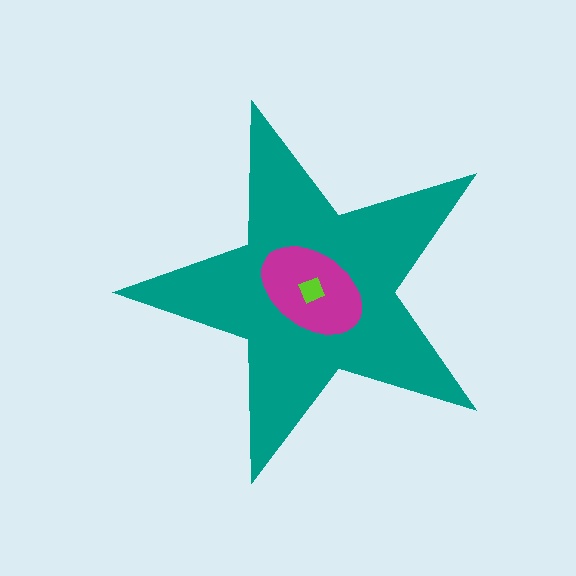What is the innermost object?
The lime diamond.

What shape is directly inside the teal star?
The magenta ellipse.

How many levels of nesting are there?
3.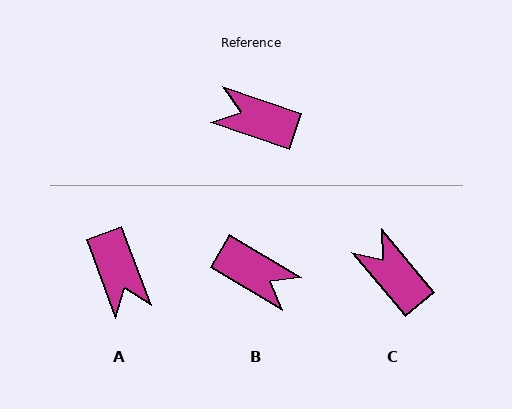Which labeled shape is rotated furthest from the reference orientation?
B, about 168 degrees away.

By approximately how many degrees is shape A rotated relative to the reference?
Approximately 130 degrees counter-clockwise.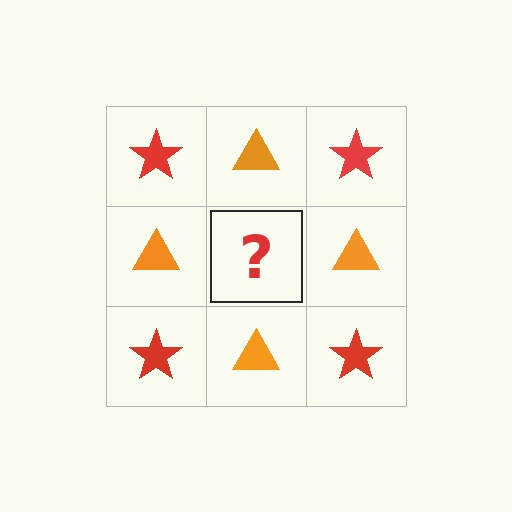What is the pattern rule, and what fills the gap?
The rule is that it alternates red star and orange triangle in a checkerboard pattern. The gap should be filled with a red star.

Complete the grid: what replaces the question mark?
The question mark should be replaced with a red star.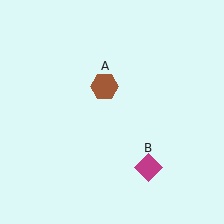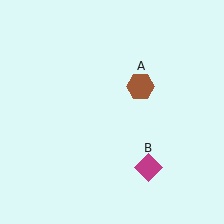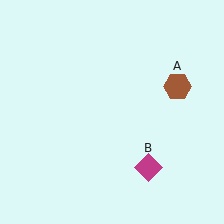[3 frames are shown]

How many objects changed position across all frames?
1 object changed position: brown hexagon (object A).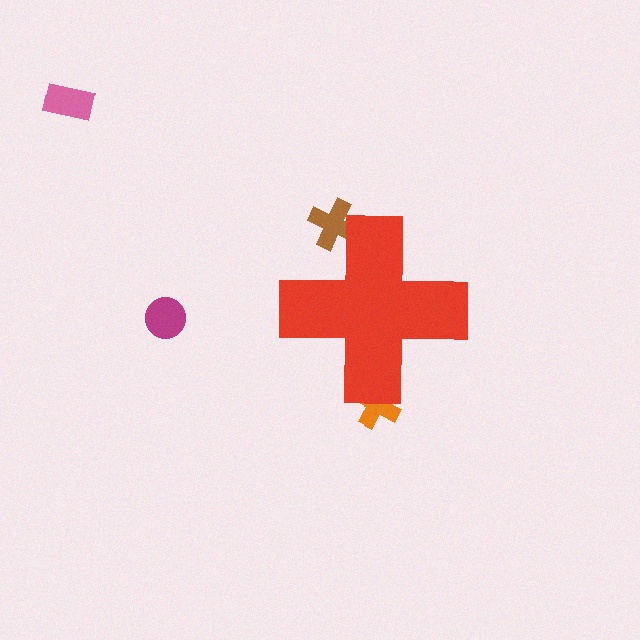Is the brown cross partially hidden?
Yes, the brown cross is partially hidden behind the red cross.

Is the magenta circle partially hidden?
No, the magenta circle is fully visible.